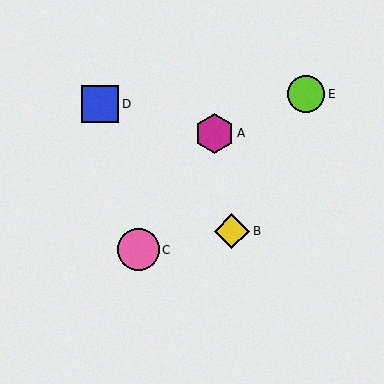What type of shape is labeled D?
Shape D is a blue square.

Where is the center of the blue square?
The center of the blue square is at (100, 104).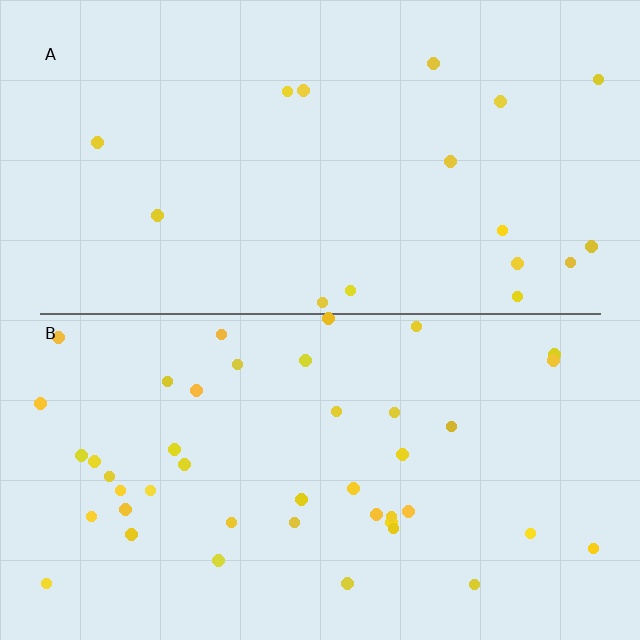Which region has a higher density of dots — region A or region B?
B (the bottom).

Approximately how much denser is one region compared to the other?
Approximately 2.5× — region B over region A.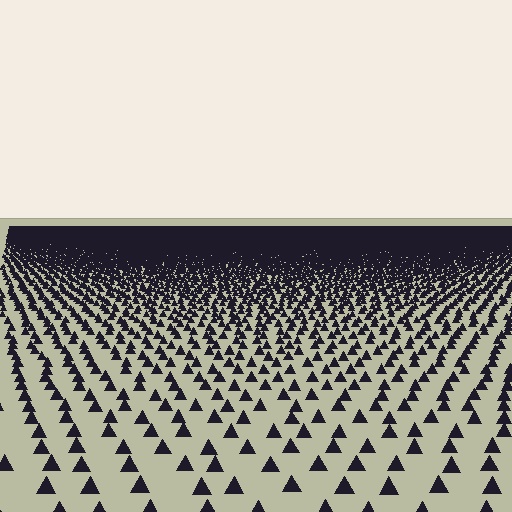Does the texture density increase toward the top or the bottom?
Density increases toward the top.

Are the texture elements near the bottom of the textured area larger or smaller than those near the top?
Larger. Near the bottom, elements are closer to the viewer and appear at a bigger on-screen size.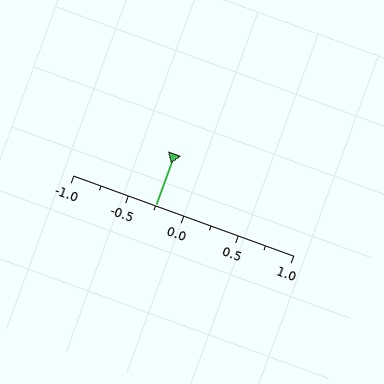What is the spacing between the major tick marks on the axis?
The major ticks are spaced 0.5 apart.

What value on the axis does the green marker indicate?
The marker indicates approximately -0.25.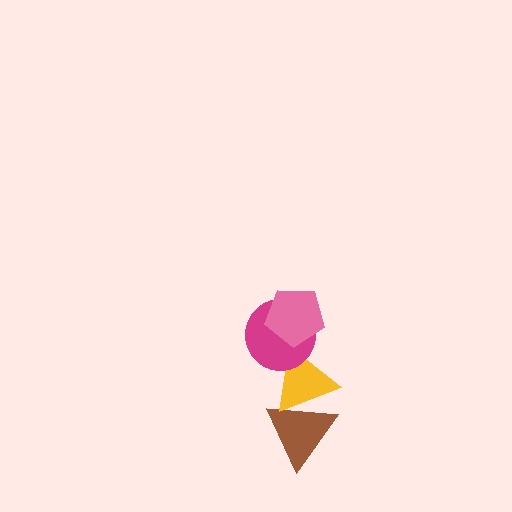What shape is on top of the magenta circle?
The pink pentagon is on top of the magenta circle.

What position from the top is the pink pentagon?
The pink pentagon is 1st from the top.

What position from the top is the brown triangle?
The brown triangle is 4th from the top.